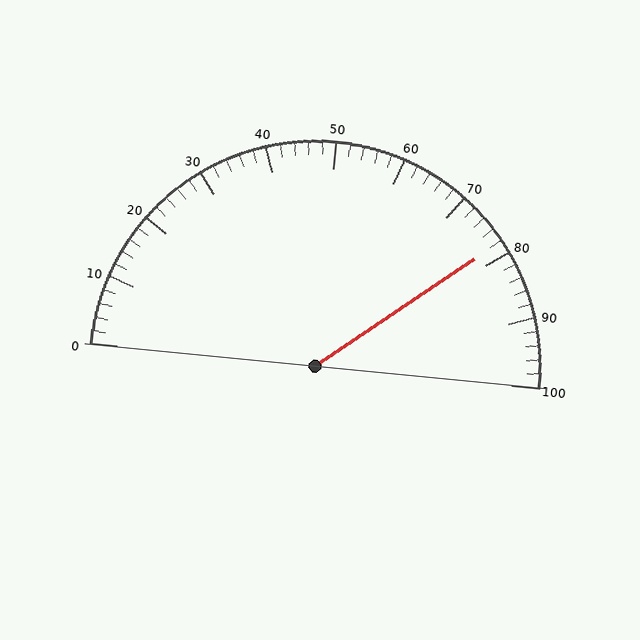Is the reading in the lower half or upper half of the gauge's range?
The reading is in the upper half of the range (0 to 100).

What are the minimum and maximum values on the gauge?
The gauge ranges from 0 to 100.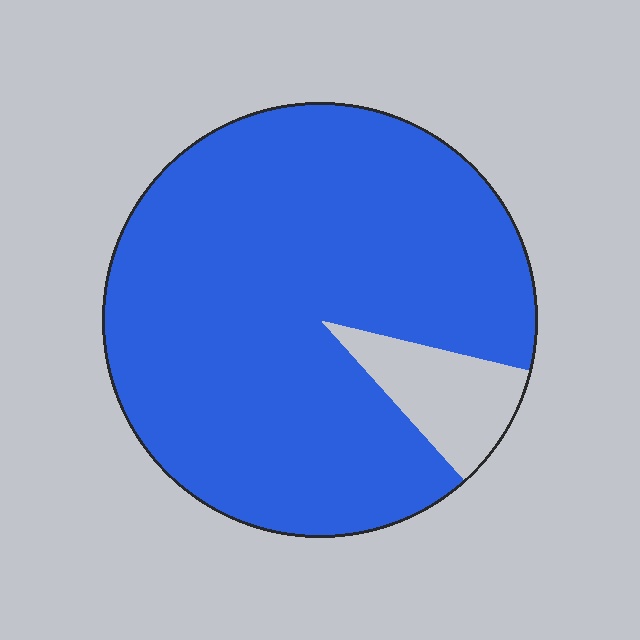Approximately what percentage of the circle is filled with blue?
Approximately 90%.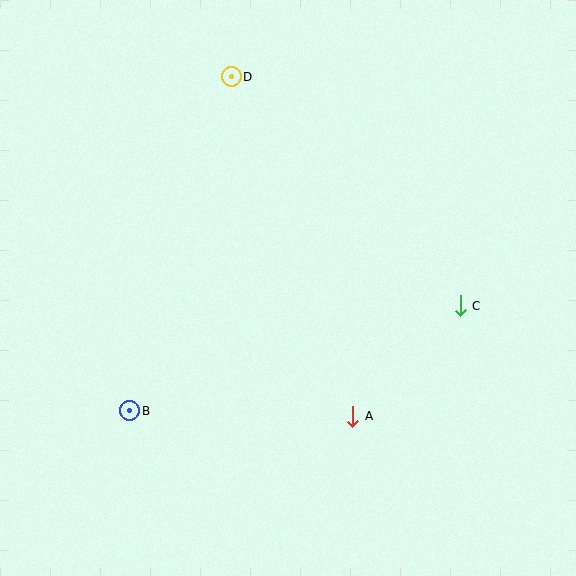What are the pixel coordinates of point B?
Point B is at (130, 411).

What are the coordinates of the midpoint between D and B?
The midpoint between D and B is at (180, 244).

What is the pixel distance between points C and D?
The distance between C and D is 324 pixels.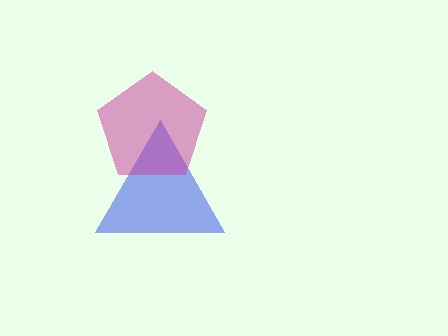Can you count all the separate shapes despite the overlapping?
Yes, there are 2 separate shapes.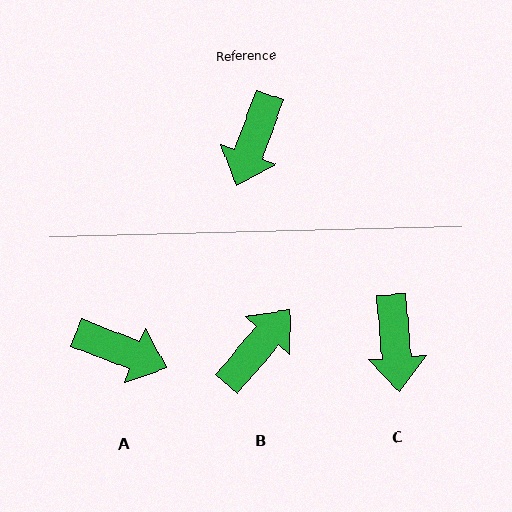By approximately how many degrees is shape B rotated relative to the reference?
Approximately 160 degrees counter-clockwise.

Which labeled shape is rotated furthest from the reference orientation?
B, about 160 degrees away.